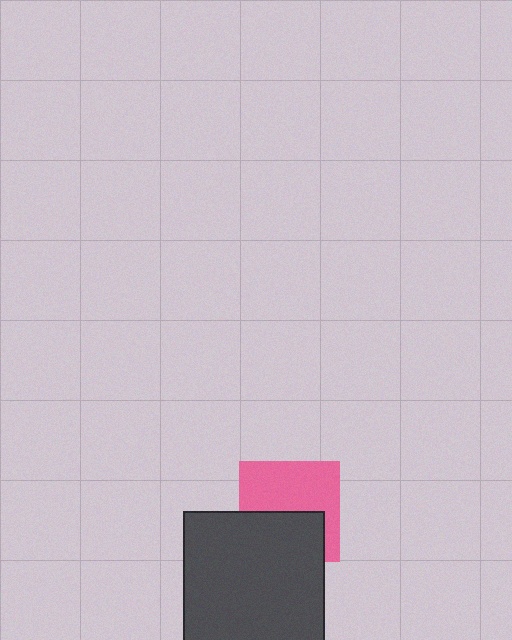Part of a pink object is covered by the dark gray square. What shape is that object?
It is a square.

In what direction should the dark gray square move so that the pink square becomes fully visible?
The dark gray square should move down. That is the shortest direction to clear the overlap and leave the pink square fully visible.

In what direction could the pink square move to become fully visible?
The pink square could move up. That would shift it out from behind the dark gray square entirely.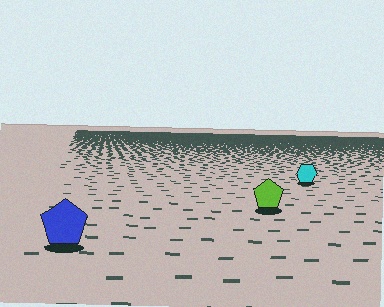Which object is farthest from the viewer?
The cyan hexagon is farthest from the viewer. It appears smaller and the ground texture around it is denser.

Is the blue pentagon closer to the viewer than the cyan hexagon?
Yes. The blue pentagon is closer — you can tell from the texture gradient: the ground texture is coarser near it.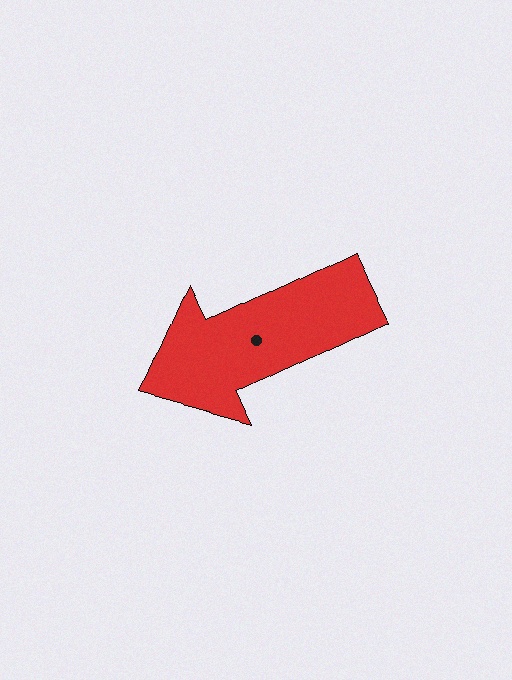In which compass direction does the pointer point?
Southwest.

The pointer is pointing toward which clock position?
Roughly 8 o'clock.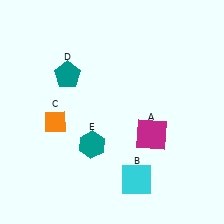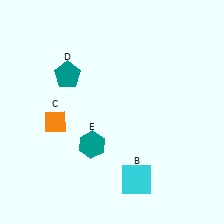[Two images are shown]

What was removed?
The magenta square (A) was removed in Image 2.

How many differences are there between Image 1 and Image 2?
There is 1 difference between the two images.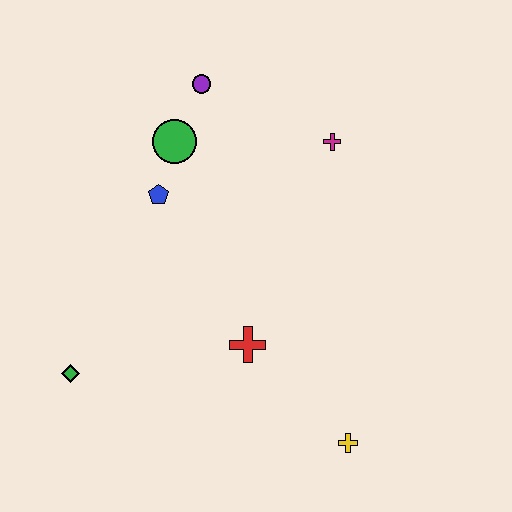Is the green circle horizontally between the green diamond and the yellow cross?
Yes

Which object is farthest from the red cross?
The purple circle is farthest from the red cross.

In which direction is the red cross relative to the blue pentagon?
The red cross is below the blue pentagon.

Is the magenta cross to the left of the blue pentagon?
No